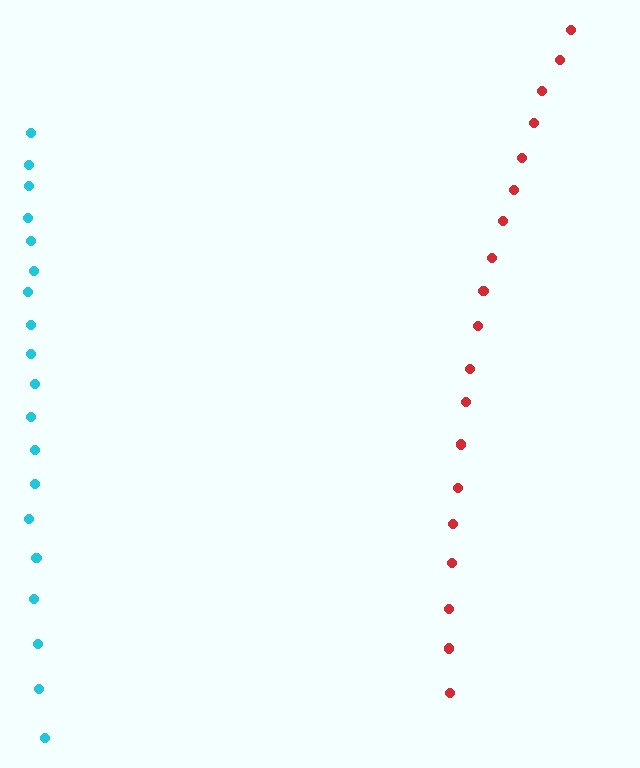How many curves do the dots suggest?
There are 2 distinct paths.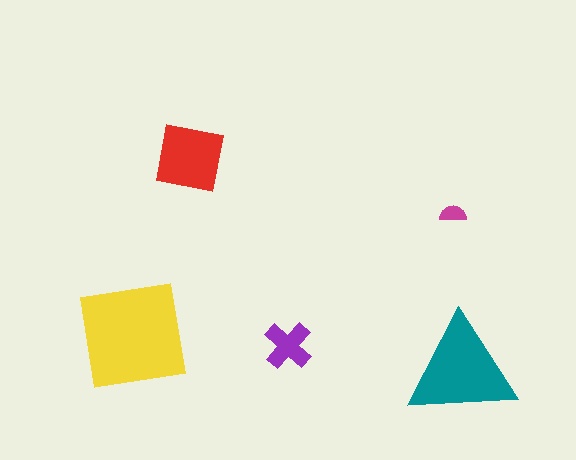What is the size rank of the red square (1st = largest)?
3rd.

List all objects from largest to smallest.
The yellow square, the teal triangle, the red square, the purple cross, the magenta semicircle.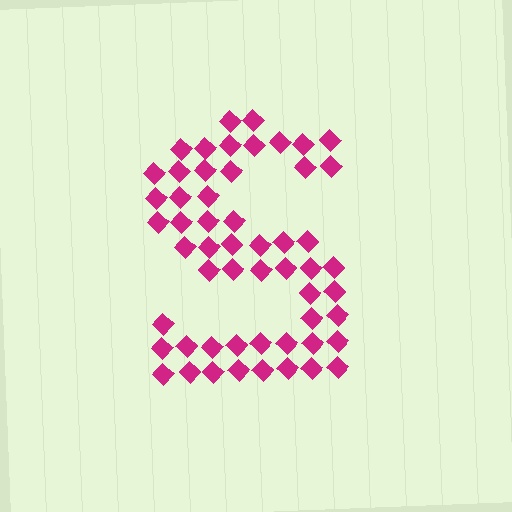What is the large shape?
The large shape is the letter S.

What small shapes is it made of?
It is made of small diamonds.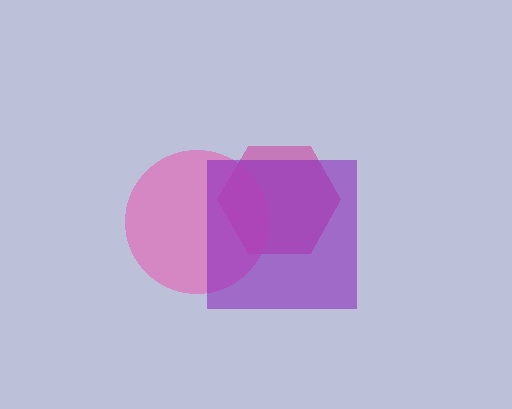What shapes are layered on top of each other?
The layered shapes are: a magenta hexagon, a pink circle, a purple square.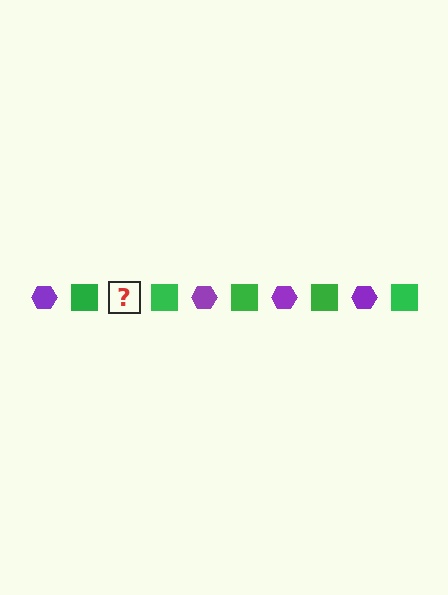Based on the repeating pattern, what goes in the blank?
The blank should be a purple hexagon.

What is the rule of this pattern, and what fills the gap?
The rule is that the pattern alternates between purple hexagon and green square. The gap should be filled with a purple hexagon.